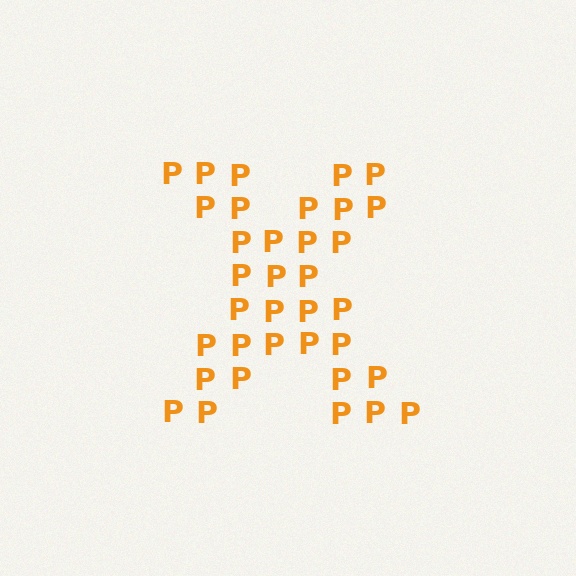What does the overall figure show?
The overall figure shows the letter X.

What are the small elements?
The small elements are letter P's.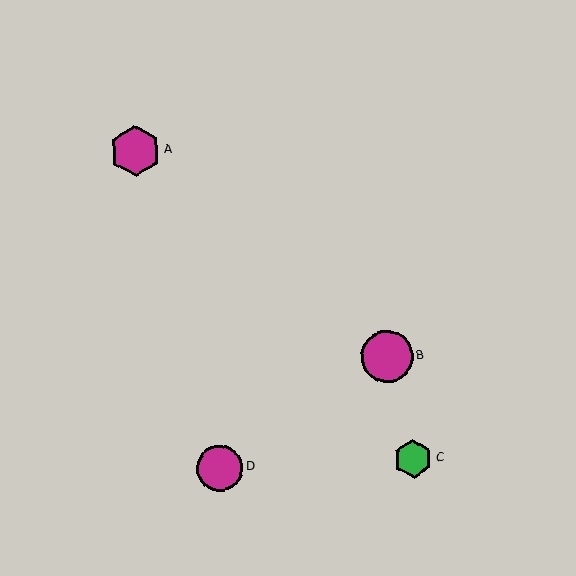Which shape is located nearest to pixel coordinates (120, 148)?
The magenta hexagon (labeled A) at (135, 151) is nearest to that location.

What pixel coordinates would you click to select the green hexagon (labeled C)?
Click at (413, 459) to select the green hexagon C.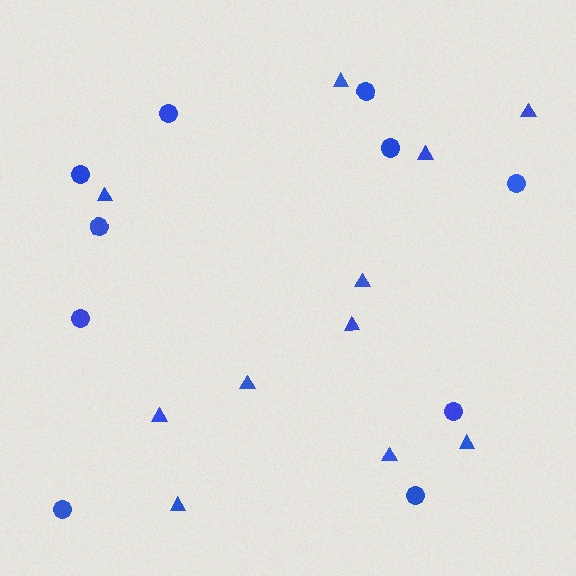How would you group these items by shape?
There are 2 groups: one group of circles (10) and one group of triangles (11).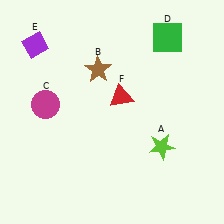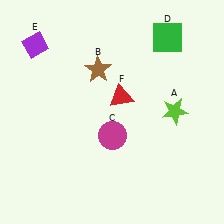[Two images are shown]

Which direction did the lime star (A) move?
The lime star (A) moved up.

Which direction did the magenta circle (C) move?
The magenta circle (C) moved right.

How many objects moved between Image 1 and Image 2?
2 objects moved between the two images.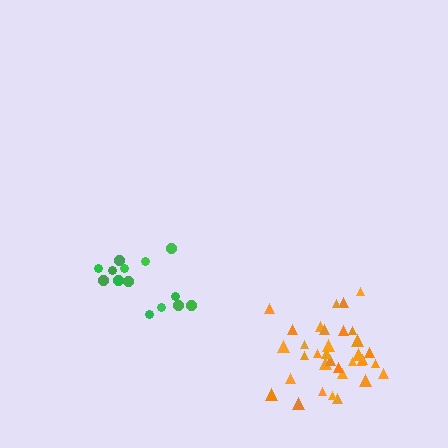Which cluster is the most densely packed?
Orange.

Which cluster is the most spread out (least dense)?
Green.